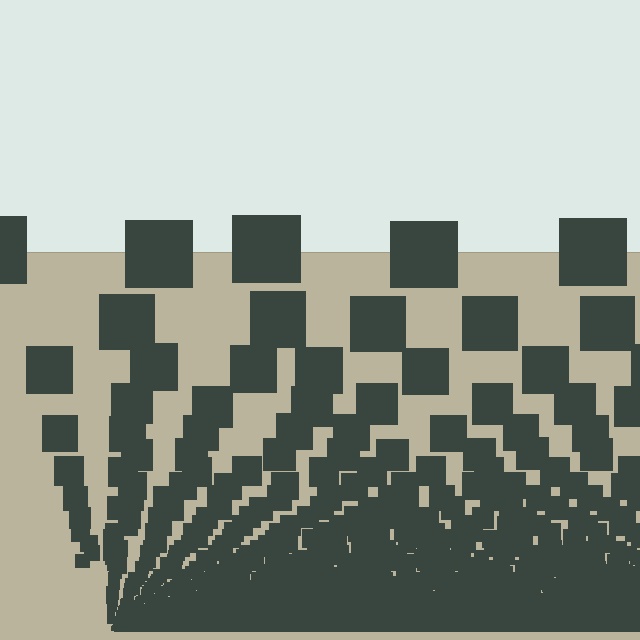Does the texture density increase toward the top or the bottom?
Density increases toward the bottom.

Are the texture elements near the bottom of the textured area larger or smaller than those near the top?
Smaller. The gradient is inverted — elements near the bottom are smaller and denser.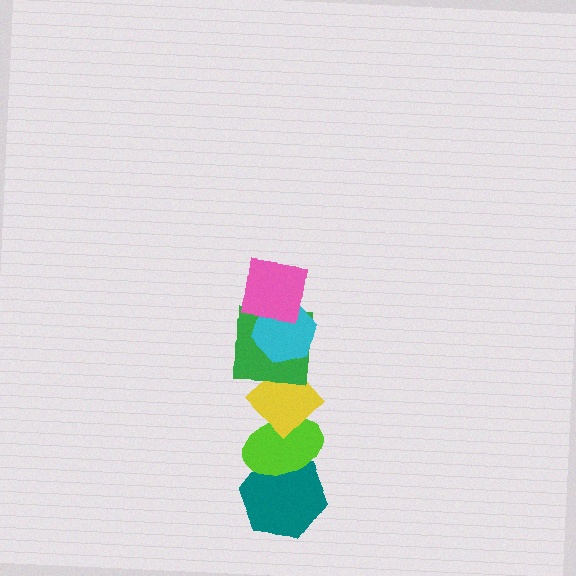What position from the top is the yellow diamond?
The yellow diamond is 4th from the top.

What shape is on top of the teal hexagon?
The lime ellipse is on top of the teal hexagon.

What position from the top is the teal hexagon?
The teal hexagon is 6th from the top.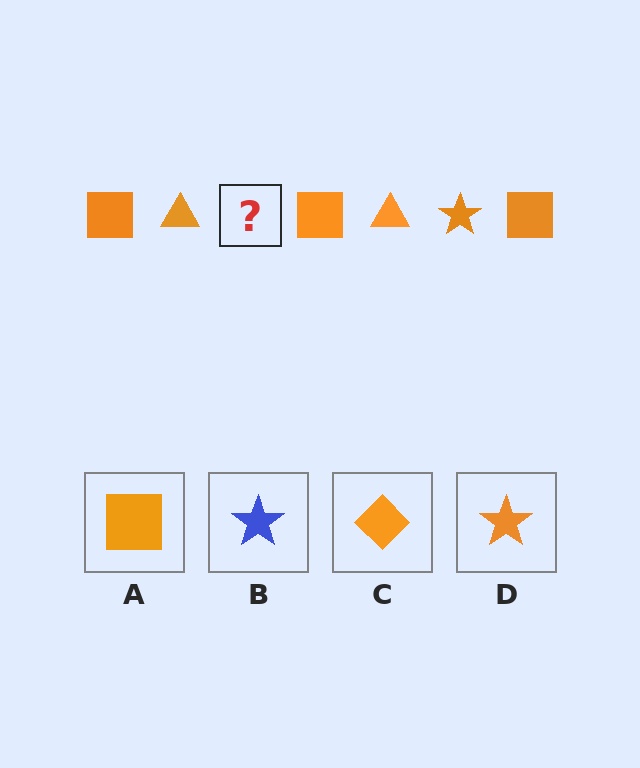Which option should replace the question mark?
Option D.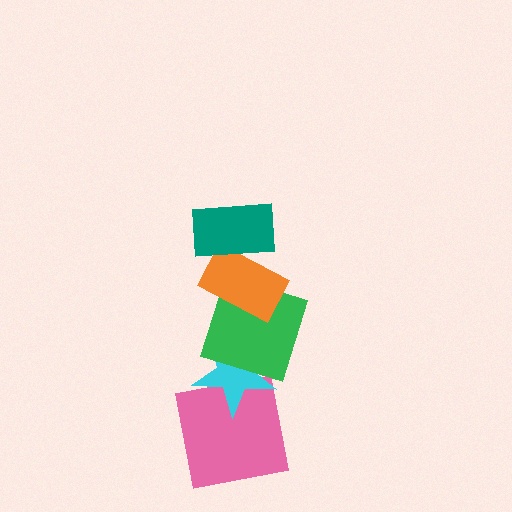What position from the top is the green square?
The green square is 3rd from the top.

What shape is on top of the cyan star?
The green square is on top of the cyan star.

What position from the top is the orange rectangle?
The orange rectangle is 2nd from the top.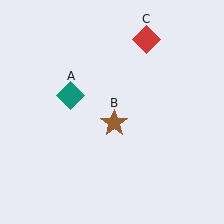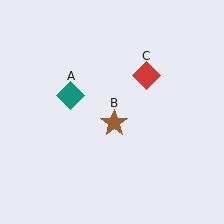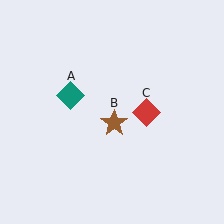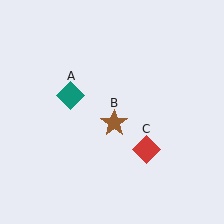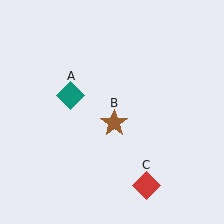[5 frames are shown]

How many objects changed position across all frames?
1 object changed position: red diamond (object C).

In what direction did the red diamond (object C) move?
The red diamond (object C) moved down.